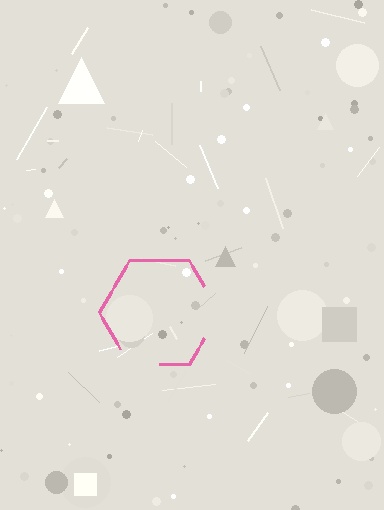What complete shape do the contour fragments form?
The contour fragments form a hexagon.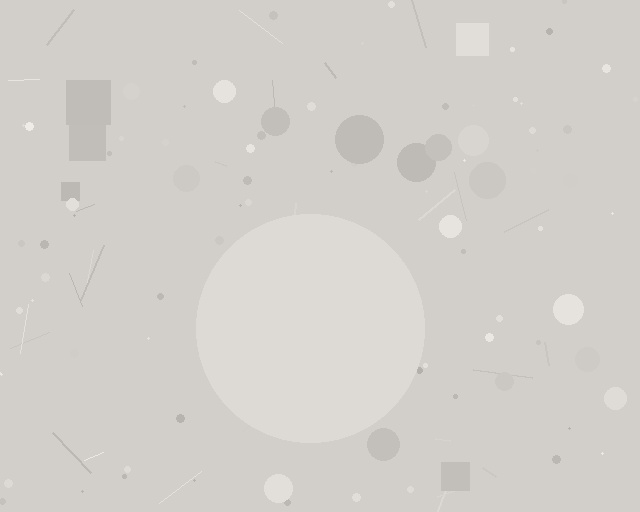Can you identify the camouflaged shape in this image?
The camouflaged shape is a circle.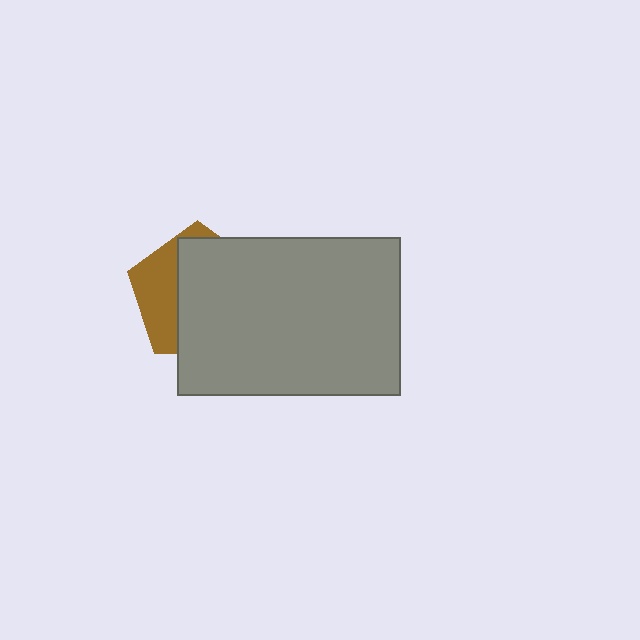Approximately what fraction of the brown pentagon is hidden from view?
Roughly 66% of the brown pentagon is hidden behind the gray rectangle.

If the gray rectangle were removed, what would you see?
You would see the complete brown pentagon.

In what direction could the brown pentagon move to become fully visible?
The brown pentagon could move left. That would shift it out from behind the gray rectangle entirely.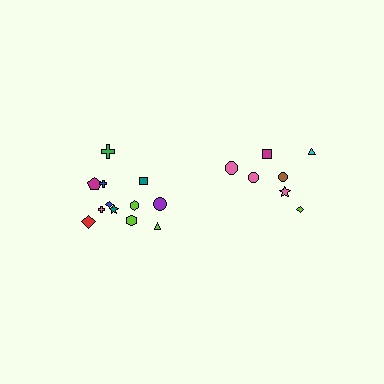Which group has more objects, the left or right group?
The left group.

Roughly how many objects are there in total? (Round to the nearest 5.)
Roughly 20 objects in total.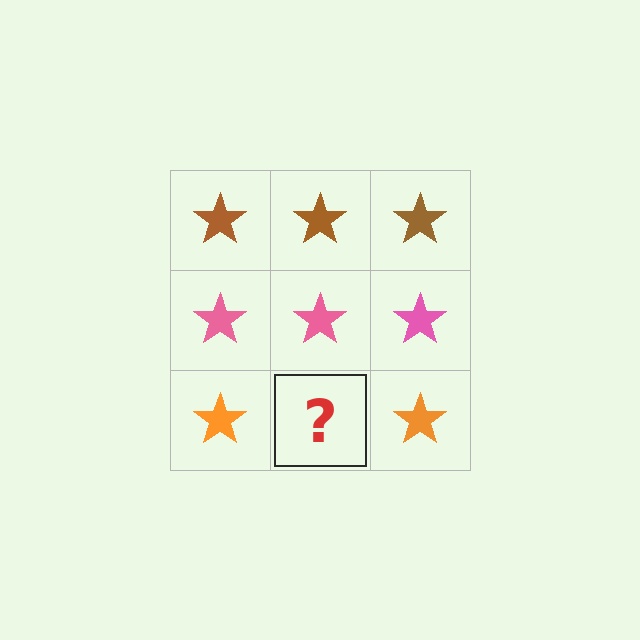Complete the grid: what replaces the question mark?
The question mark should be replaced with an orange star.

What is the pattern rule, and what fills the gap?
The rule is that each row has a consistent color. The gap should be filled with an orange star.